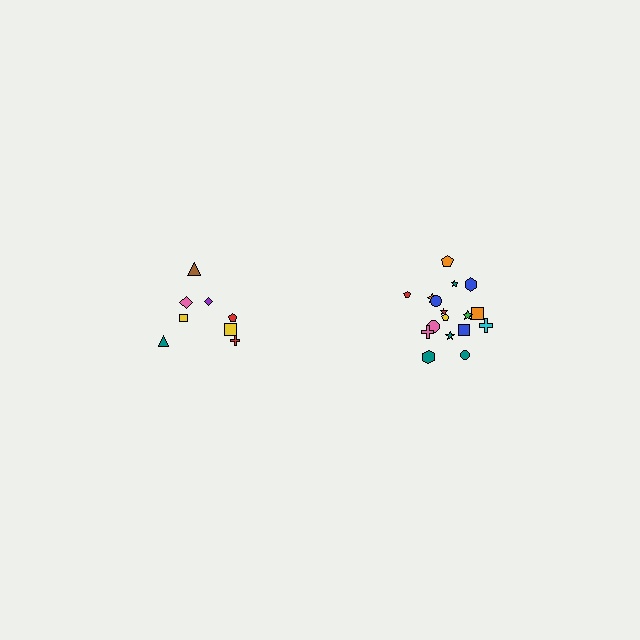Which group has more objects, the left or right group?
The right group.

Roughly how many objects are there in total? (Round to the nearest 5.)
Roughly 25 objects in total.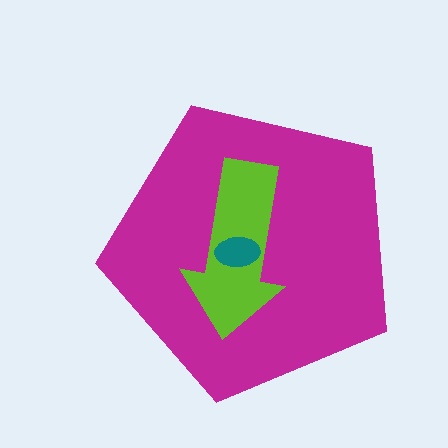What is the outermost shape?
The magenta pentagon.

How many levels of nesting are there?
3.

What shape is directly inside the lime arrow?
The teal ellipse.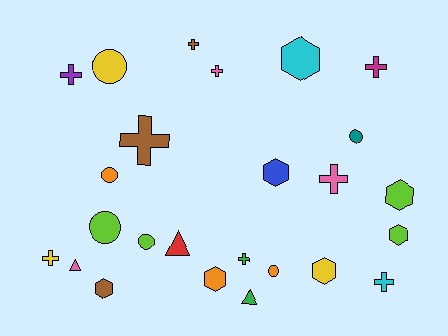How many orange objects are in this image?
There are 3 orange objects.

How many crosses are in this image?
There are 9 crosses.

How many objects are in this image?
There are 25 objects.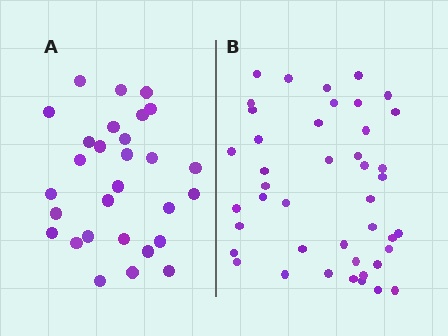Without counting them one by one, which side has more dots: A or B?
Region B (the right region) has more dots.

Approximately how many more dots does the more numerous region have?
Region B has approximately 15 more dots than region A.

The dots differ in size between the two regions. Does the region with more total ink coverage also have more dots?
No. Region A has more total ink coverage because its dots are larger, but region B actually contains more individual dots. Total area can be misleading — the number of items is what matters here.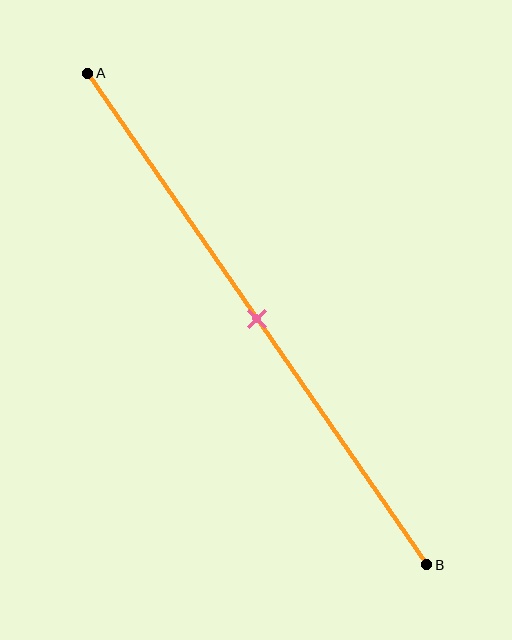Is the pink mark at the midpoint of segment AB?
Yes, the mark is approximately at the midpoint.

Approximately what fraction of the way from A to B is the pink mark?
The pink mark is approximately 50% of the way from A to B.